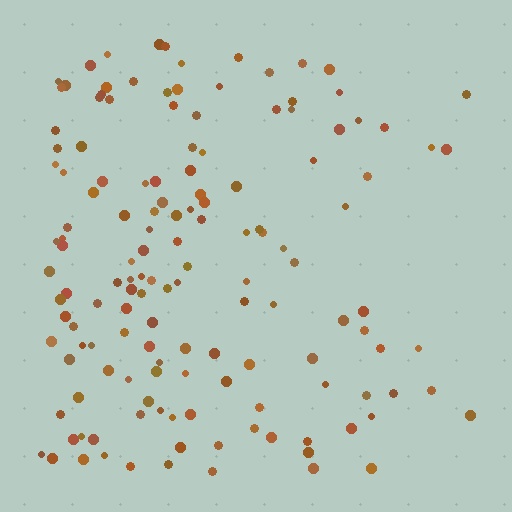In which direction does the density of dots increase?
From right to left, with the left side densest.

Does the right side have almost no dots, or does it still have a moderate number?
Still a moderate number, just noticeably fewer than the left.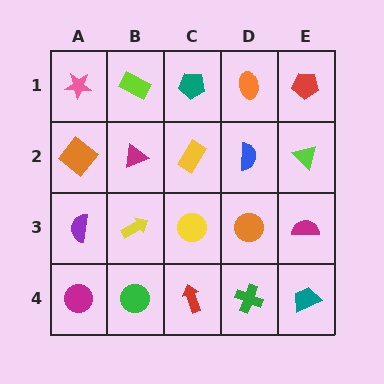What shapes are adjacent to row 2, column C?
A teal pentagon (row 1, column C), a yellow circle (row 3, column C), a magenta triangle (row 2, column B), a blue semicircle (row 2, column D).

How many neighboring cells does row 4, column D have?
3.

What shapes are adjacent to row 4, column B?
A yellow arrow (row 3, column B), a magenta circle (row 4, column A), a red arrow (row 4, column C).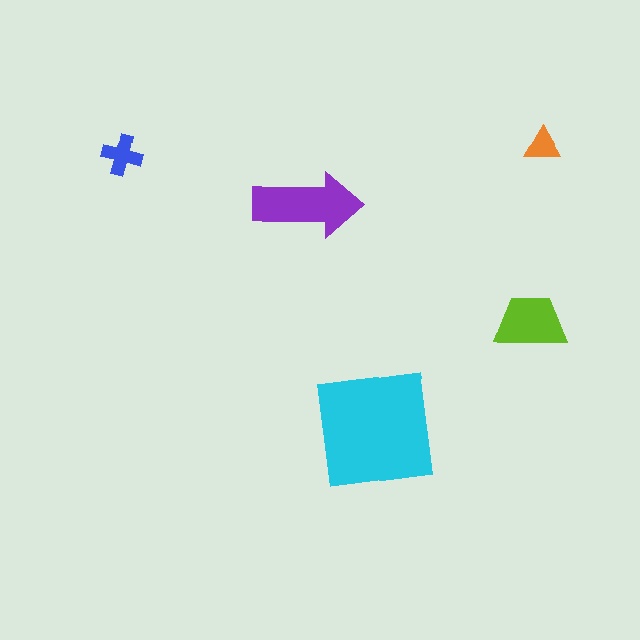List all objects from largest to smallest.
The cyan square, the purple arrow, the lime trapezoid, the blue cross, the orange triangle.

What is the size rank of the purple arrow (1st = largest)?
2nd.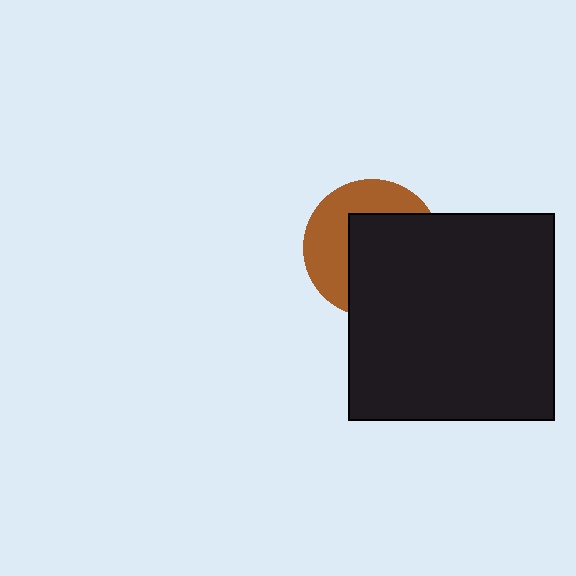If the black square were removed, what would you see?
You would see the complete brown circle.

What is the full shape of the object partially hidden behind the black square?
The partially hidden object is a brown circle.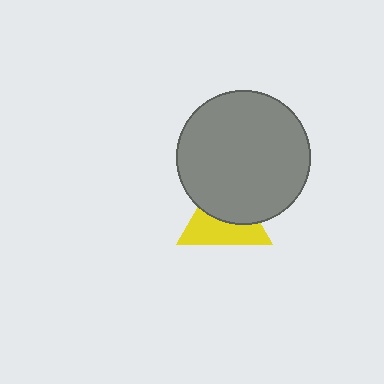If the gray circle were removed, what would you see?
You would see the complete yellow triangle.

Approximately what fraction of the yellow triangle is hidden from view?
Roughly 49% of the yellow triangle is hidden behind the gray circle.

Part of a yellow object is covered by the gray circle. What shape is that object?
It is a triangle.